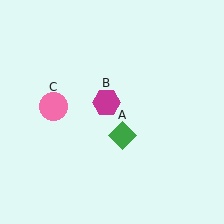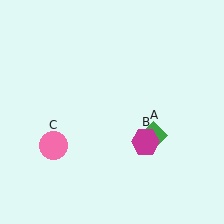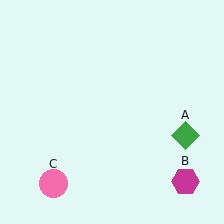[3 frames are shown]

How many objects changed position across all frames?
3 objects changed position: green diamond (object A), magenta hexagon (object B), pink circle (object C).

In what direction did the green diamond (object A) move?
The green diamond (object A) moved right.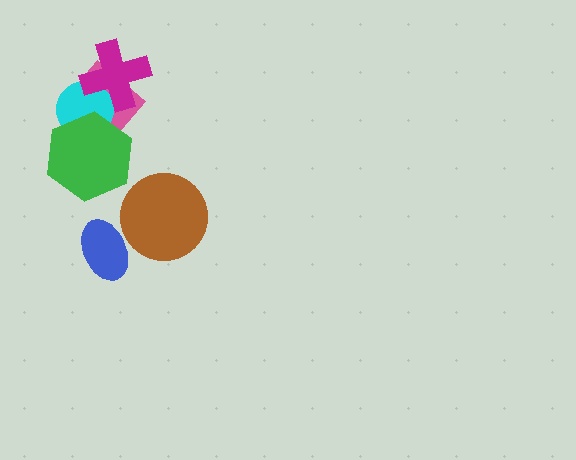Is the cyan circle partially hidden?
Yes, it is partially covered by another shape.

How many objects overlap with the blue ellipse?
1 object overlaps with the blue ellipse.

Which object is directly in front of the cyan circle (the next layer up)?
The green hexagon is directly in front of the cyan circle.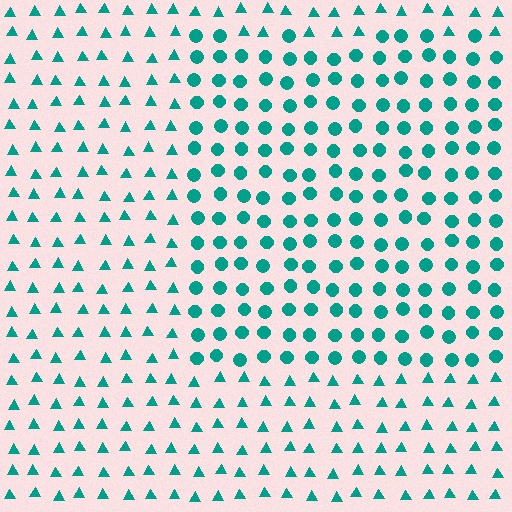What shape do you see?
I see a rectangle.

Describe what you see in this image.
The image is filled with small teal elements arranged in a uniform grid. A rectangle-shaped region contains circles, while the surrounding area contains triangles. The boundary is defined purely by the change in element shape.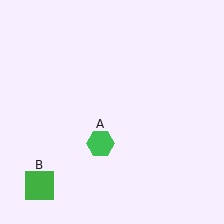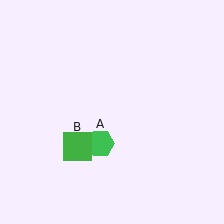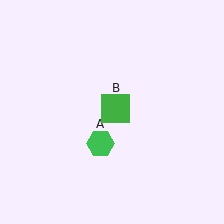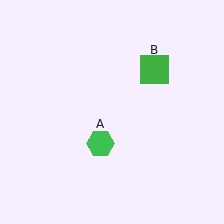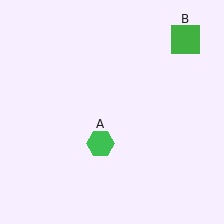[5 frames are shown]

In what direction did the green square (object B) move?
The green square (object B) moved up and to the right.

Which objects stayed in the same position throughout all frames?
Green hexagon (object A) remained stationary.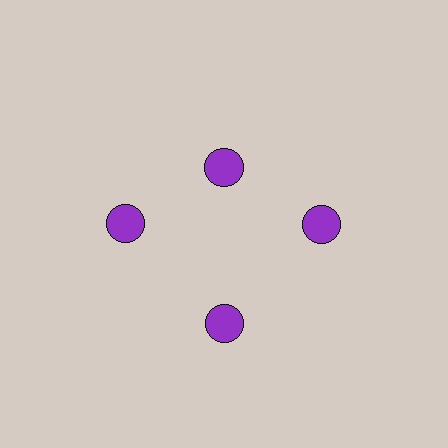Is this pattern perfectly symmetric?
No. The 4 purple circles are arranged in a ring, but one element near the 12 o'clock position is pulled inward toward the center, breaking the 4-fold rotational symmetry.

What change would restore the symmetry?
The symmetry would be restored by moving it outward, back onto the ring so that all 4 circles sit at equal angles and equal distance from the center.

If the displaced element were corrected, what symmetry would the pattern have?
It would have 4-fold rotational symmetry — the pattern would map onto itself every 90 degrees.